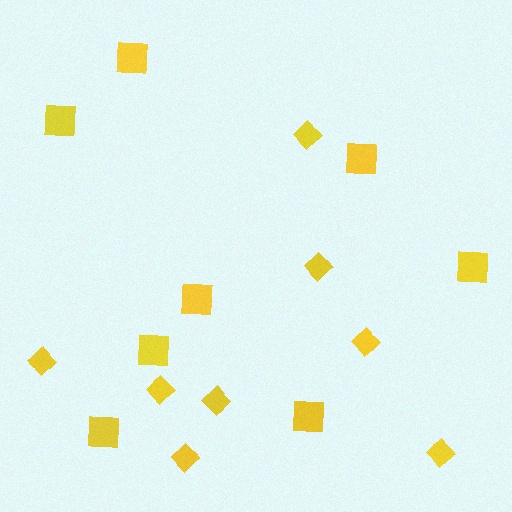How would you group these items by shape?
There are 2 groups: one group of diamonds (8) and one group of squares (8).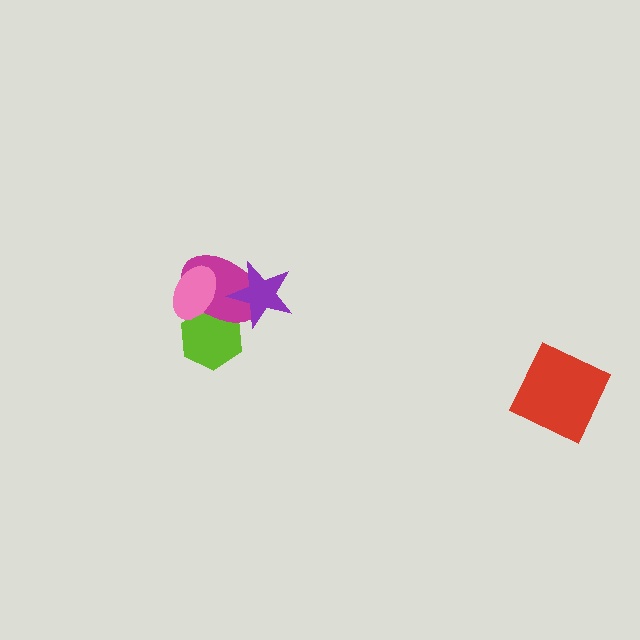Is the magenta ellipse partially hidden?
Yes, it is partially covered by another shape.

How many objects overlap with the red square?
0 objects overlap with the red square.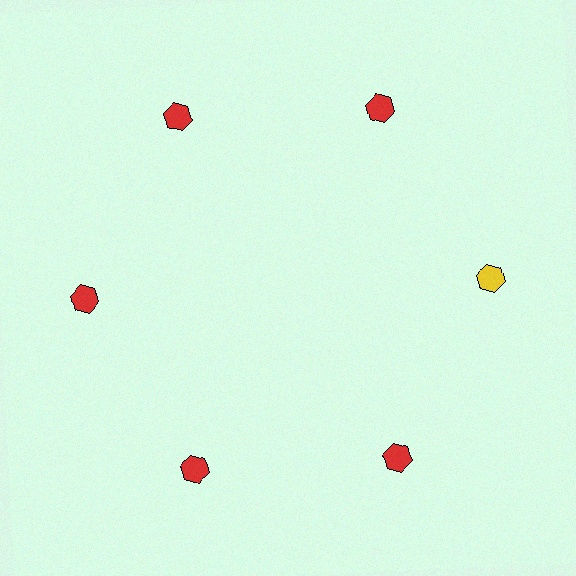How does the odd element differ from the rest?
It has a different color: yellow instead of red.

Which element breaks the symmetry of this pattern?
The yellow hexagon at roughly the 3 o'clock position breaks the symmetry. All other shapes are red hexagons.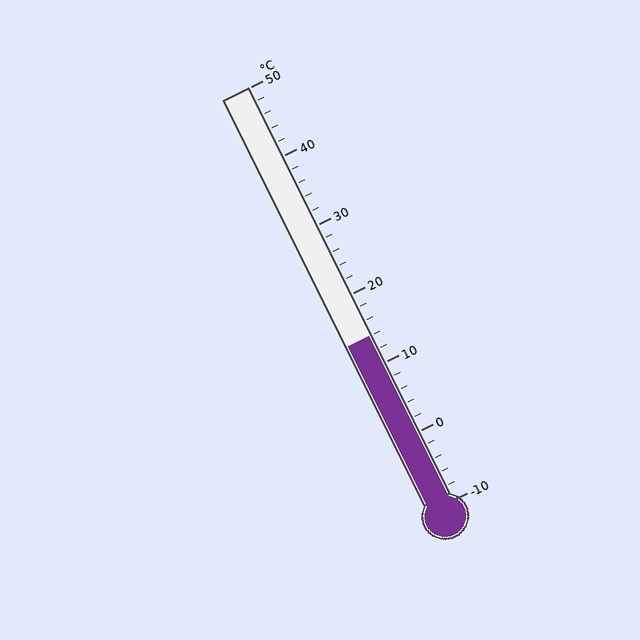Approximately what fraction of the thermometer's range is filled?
The thermometer is filled to approximately 40% of its range.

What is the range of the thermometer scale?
The thermometer scale ranges from -10°C to 50°C.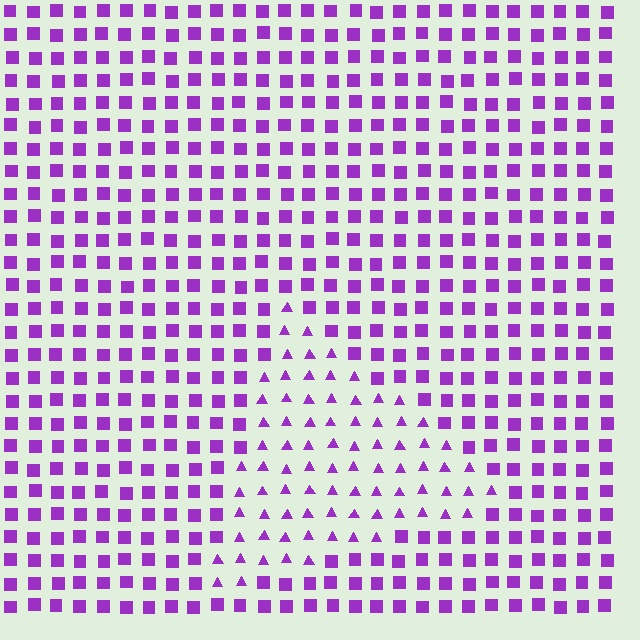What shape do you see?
I see a triangle.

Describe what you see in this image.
The image is filled with small purple elements arranged in a uniform grid. A triangle-shaped region contains triangles, while the surrounding area contains squares. The boundary is defined purely by the change in element shape.